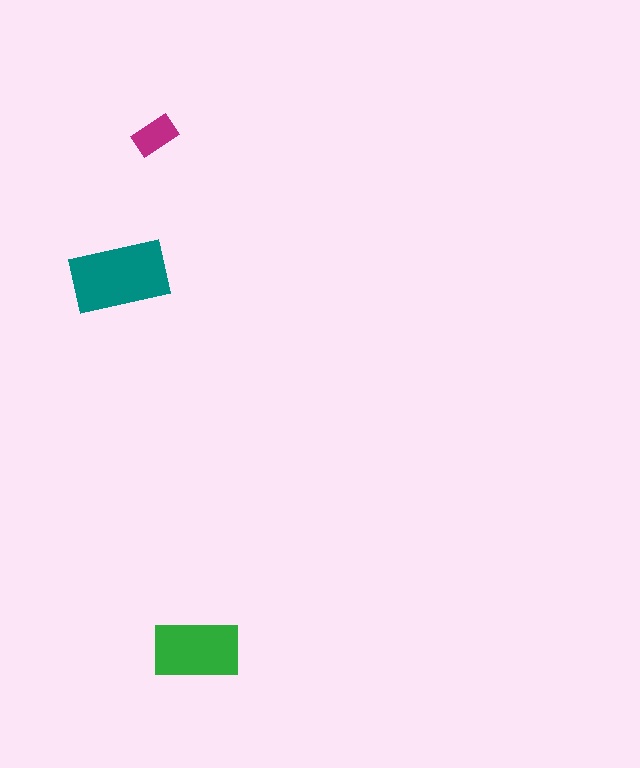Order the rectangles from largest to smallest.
the teal one, the green one, the magenta one.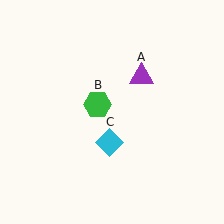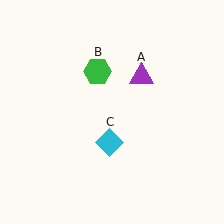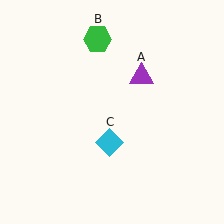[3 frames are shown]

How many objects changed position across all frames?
1 object changed position: green hexagon (object B).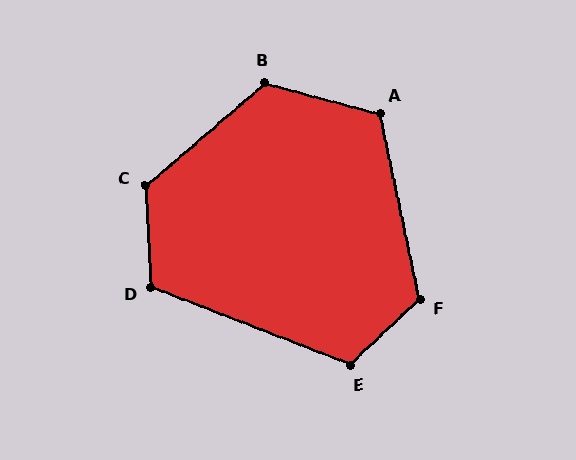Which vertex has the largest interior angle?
C, at approximately 128 degrees.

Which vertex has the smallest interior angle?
D, at approximately 114 degrees.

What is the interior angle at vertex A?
Approximately 117 degrees (obtuse).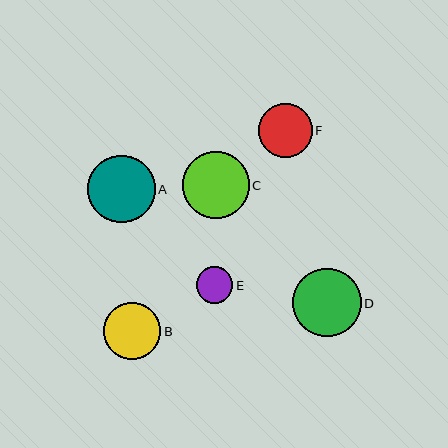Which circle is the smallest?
Circle E is the smallest with a size of approximately 36 pixels.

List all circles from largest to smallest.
From largest to smallest: D, A, C, B, F, E.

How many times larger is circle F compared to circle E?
Circle F is approximately 1.5 times the size of circle E.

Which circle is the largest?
Circle D is the largest with a size of approximately 68 pixels.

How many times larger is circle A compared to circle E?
Circle A is approximately 1.9 times the size of circle E.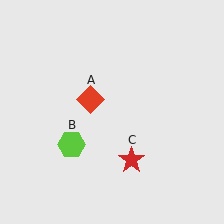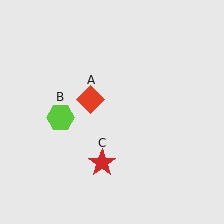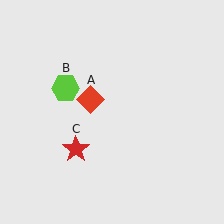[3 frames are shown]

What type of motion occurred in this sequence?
The lime hexagon (object B), red star (object C) rotated clockwise around the center of the scene.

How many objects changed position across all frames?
2 objects changed position: lime hexagon (object B), red star (object C).